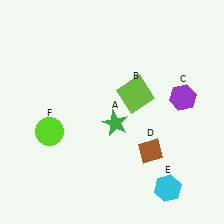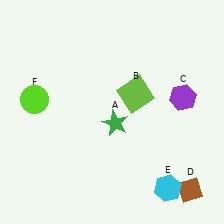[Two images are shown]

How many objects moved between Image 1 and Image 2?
2 objects moved between the two images.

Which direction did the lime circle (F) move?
The lime circle (F) moved up.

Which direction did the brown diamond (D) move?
The brown diamond (D) moved right.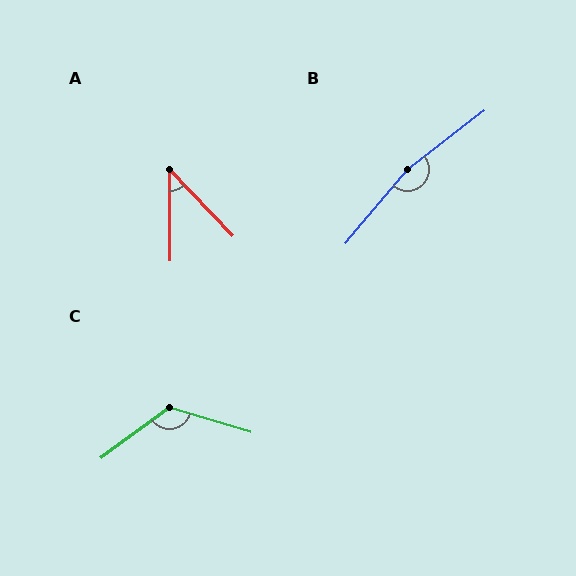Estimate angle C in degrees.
Approximately 127 degrees.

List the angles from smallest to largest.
A (44°), C (127°), B (167°).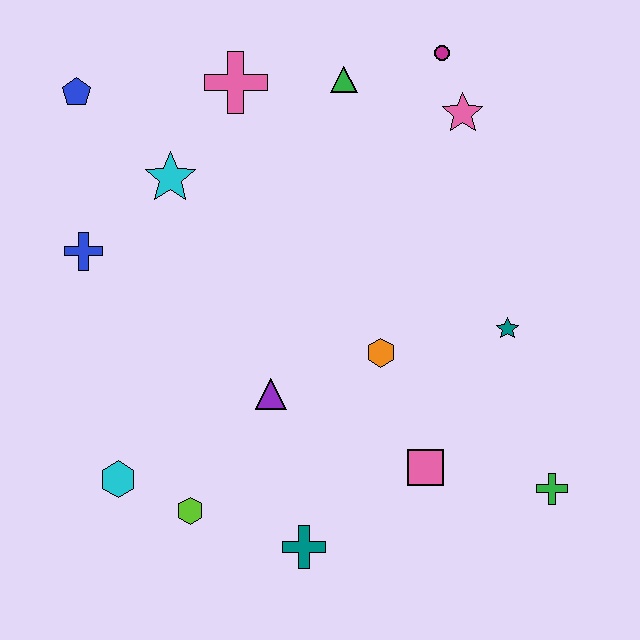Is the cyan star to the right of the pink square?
No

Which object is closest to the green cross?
The pink square is closest to the green cross.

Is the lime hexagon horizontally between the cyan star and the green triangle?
Yes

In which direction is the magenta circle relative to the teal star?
The magenta circle is above the teal star.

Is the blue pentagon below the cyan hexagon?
No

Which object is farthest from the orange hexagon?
The blue pentagon is farthest from the orange hexagon.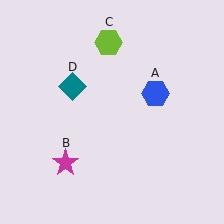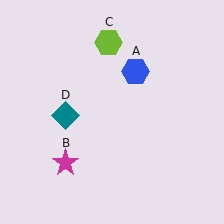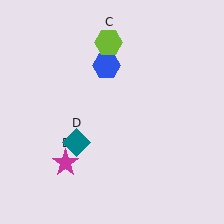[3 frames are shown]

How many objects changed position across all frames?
2 objects changed position: blue hexagon (object A), teal diamond (object D).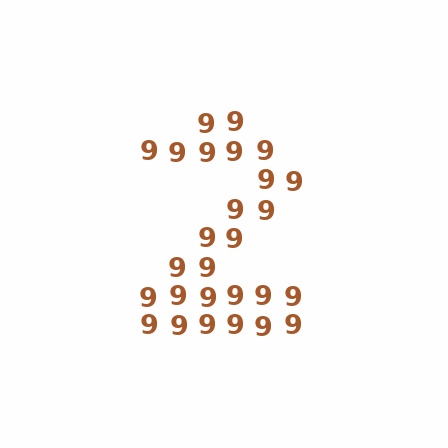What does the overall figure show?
The overall figure shows the digit 2.